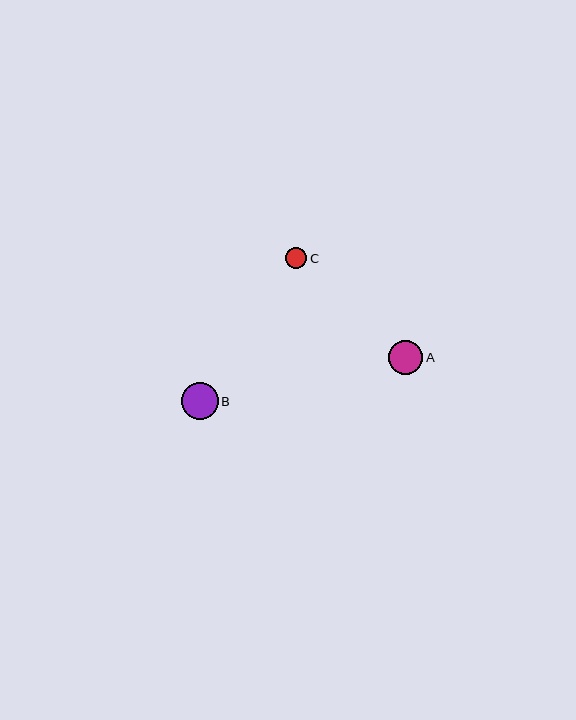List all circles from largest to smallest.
From largest to smallest: B, A, C.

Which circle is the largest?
Circle B is the largest with a size of approximately 37 pixels.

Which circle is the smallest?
Circle C is the smallest with a size of approximately 22 pixels.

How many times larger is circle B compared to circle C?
Circle B is approximately 1.7 times the size of circle C.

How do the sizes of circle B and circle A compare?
Circle B and circle A are approximately the same size.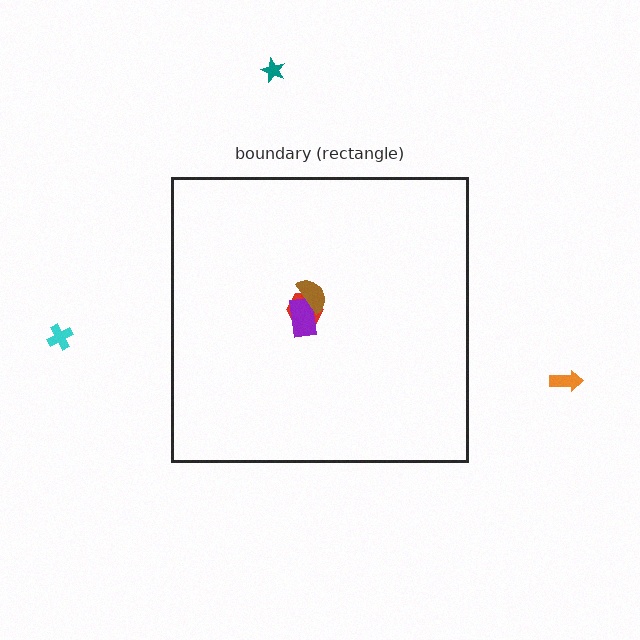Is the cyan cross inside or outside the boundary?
Outside.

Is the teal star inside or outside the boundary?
Outside.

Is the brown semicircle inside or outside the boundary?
Inside.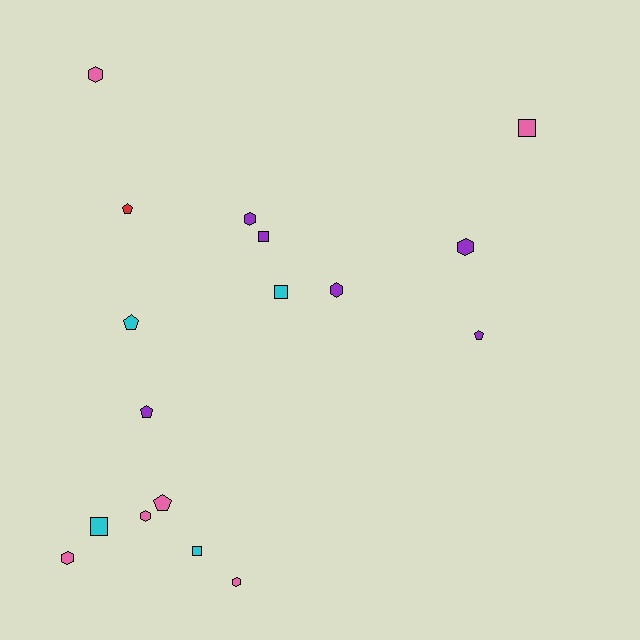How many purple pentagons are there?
There are 2 purple pentagons.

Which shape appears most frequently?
Hexagon, with 7 objects.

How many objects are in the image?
There are 17 objects.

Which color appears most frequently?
Purple, with 6 objects.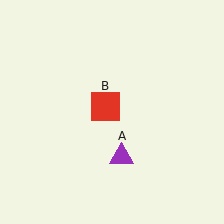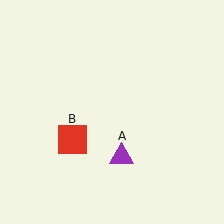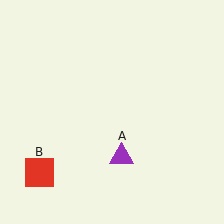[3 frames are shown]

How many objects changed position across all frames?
1 object changed position: red square (object B).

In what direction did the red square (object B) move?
The red square (object B) moved down and to the left.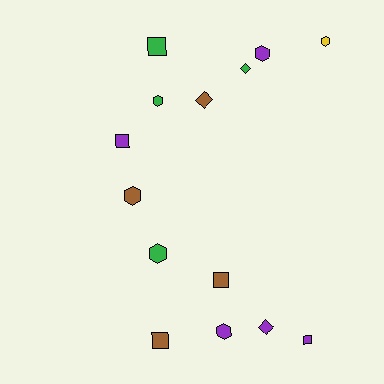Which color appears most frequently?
Purple, with 5 objects.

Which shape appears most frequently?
Hexagon, with 6 objects.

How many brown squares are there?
There are 2 brown squares.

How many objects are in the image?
There are 14 objects.